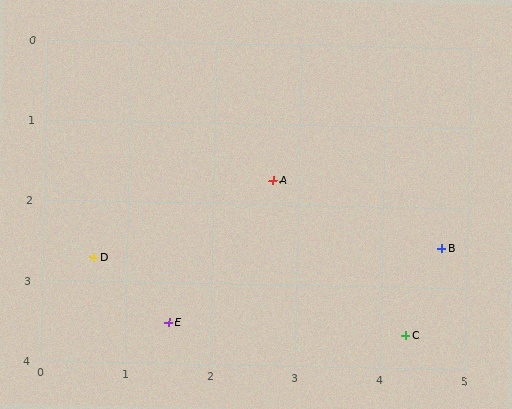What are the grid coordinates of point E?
Point E is at approximately (1.5, 3.5).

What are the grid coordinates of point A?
Point A is at approximately (2.7, 1.7).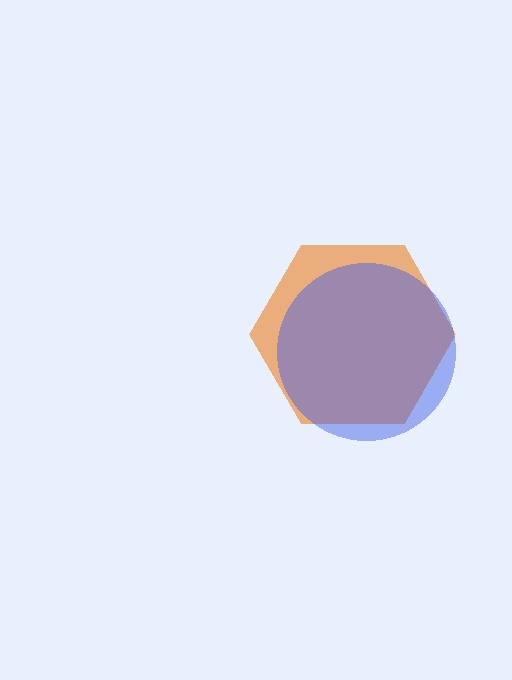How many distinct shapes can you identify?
There are 2 distinct shapes: an orange hexagon, a blue circle.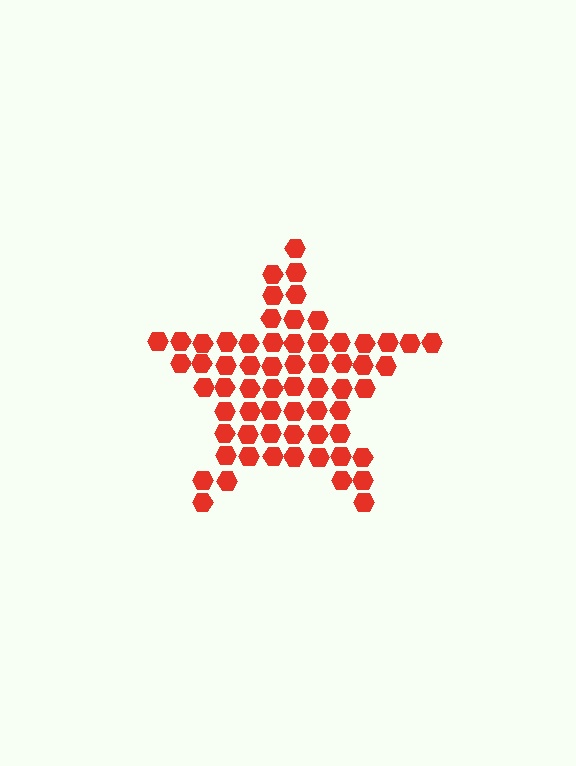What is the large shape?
The large shape is a star.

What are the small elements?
The small elements are hexagons.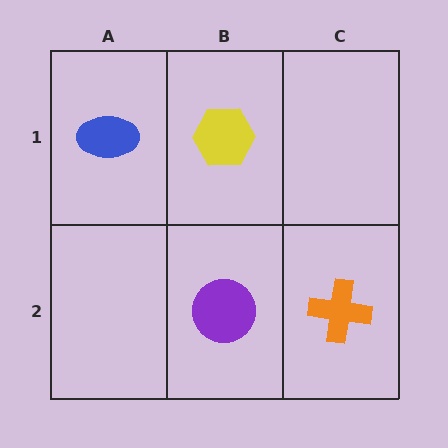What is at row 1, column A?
A blue ellipse.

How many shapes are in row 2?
2 shapes.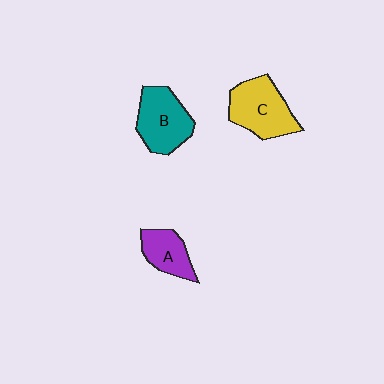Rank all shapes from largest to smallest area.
From largest to smallest: C (yellow), B (teal), A (purple).